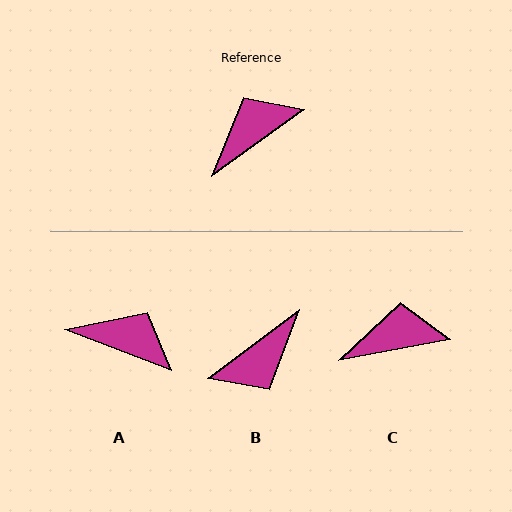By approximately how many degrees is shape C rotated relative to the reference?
Approximately 25 degrees clockwise.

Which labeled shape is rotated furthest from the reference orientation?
B, about 179 degrees away.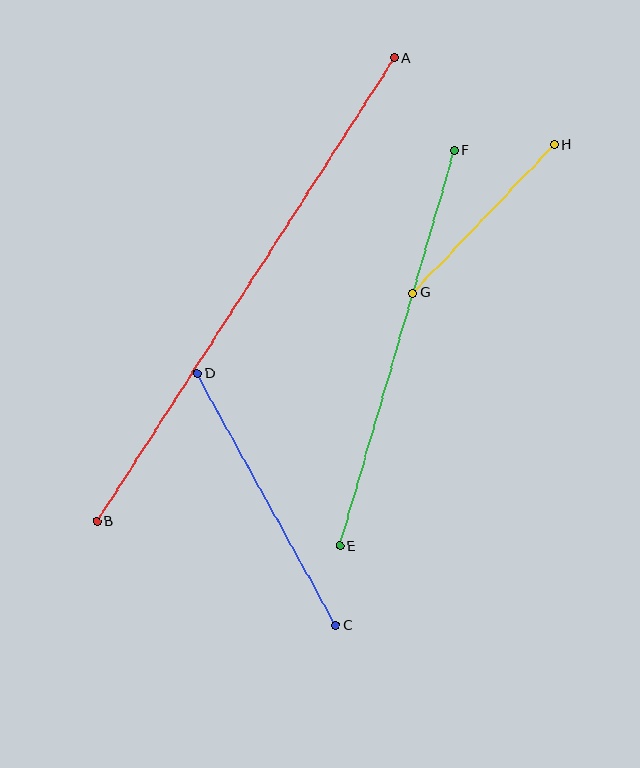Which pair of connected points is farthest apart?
Points A and B are farthest apart.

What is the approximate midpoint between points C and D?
The midpoint is at approximately (267, 499) pixels.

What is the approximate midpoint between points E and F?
The midpoint is at approximately (397, 348) pixels.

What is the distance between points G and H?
The distance is approximately 205 pixels.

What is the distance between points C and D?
The distance is approximately 288 pixels.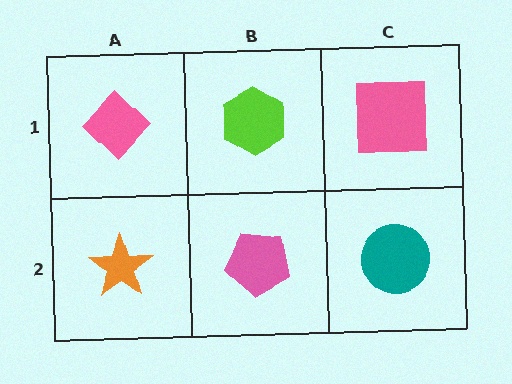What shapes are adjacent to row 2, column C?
A pink square (row 1, column C), a pink pentagon (row 2, column B).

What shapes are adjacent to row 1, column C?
A teal circle (row 2, column C), a lime hexagon (row 1, column B).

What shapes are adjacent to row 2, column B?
A lime hexagon (row 1, column B), an orange star (row 2, column A), a teal circle (row 2, column C).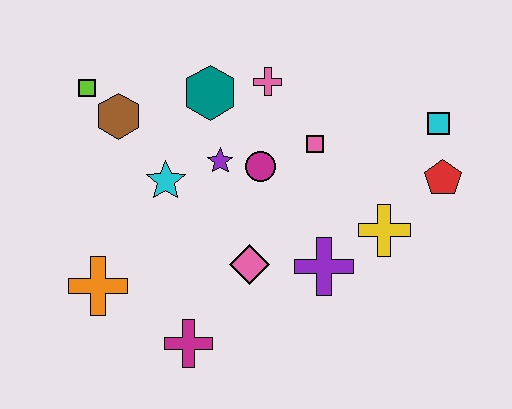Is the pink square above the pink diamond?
Yes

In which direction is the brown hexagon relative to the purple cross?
The brown hexagon is to the left of the purple cross.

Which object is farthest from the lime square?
The red pentagon is farthest from the lime square.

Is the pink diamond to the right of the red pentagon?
No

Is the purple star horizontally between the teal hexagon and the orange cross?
No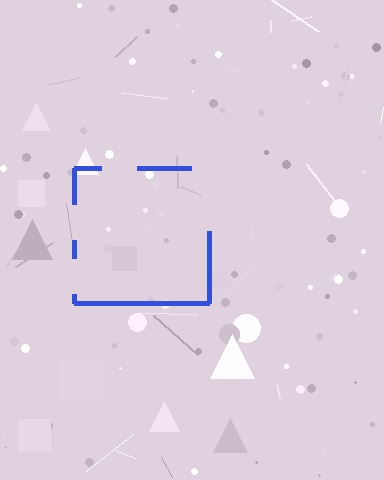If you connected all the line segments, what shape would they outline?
They would outline a square.